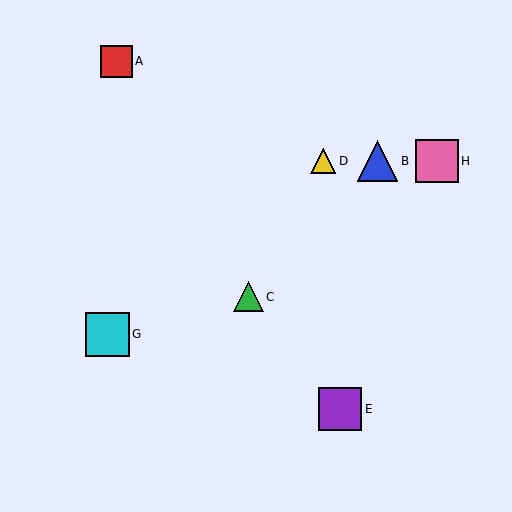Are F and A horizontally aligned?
No, F is at y≈161 and A is at y≈61.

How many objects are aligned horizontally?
4 objects (B, D, F, H) are aligned horizontally.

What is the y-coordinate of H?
Object H is at y≈161.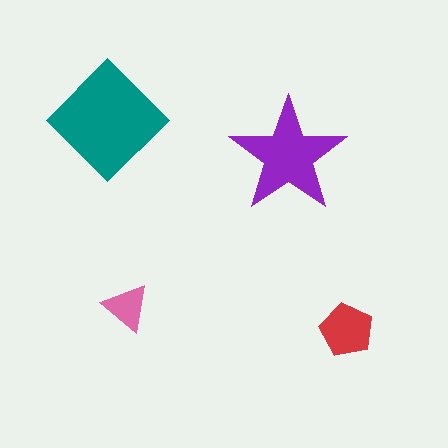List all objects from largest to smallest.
The teal diamond, the purple star, the red pentagon, the pink triangle.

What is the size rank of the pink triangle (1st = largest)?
4th.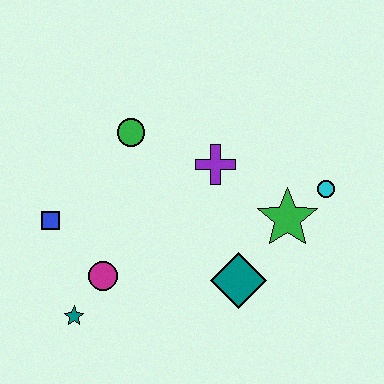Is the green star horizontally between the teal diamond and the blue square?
No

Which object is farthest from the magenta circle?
The cyan circle is farthest from the magenta circle.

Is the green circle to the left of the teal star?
No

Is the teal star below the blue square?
Yes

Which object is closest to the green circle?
The purple cross is closest to the green circle.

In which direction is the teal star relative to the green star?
The teal star is to the left of the green star.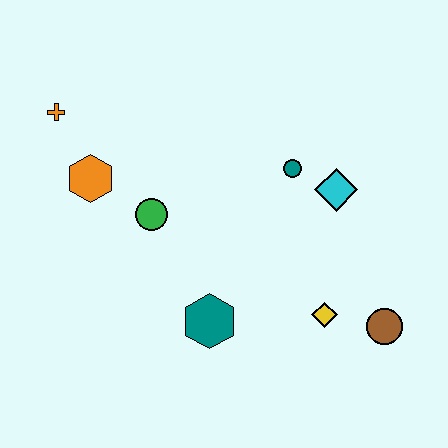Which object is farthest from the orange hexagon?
The brown circle is farthest from the orange hexagon.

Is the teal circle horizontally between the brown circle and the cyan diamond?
No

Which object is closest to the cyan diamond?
The teal circle is closest to the cyan diamond.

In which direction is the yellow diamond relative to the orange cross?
The yellow diamond is to the right of the orange cross.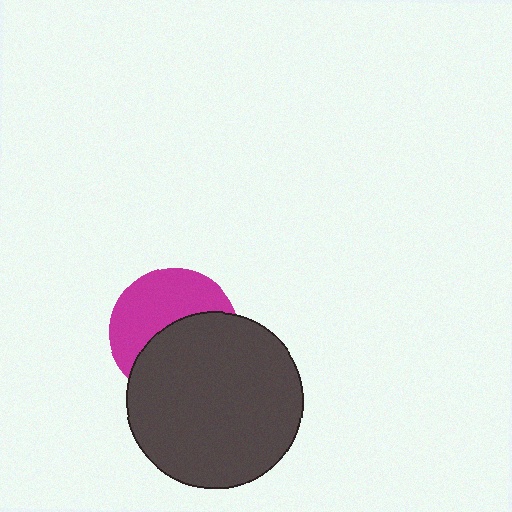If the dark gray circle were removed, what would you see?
You would see the complete magenta circle.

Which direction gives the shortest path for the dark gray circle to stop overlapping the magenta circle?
Moving down gives the shortest separation.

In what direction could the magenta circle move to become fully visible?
The magenta circle could move up. That would shift it out from behind the dark gray circle entirely.